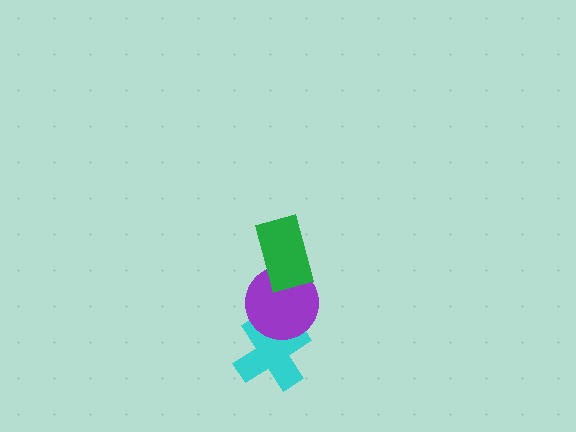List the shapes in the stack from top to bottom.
From top to bottom: the green rectangle, the purple circle, the cyan cross.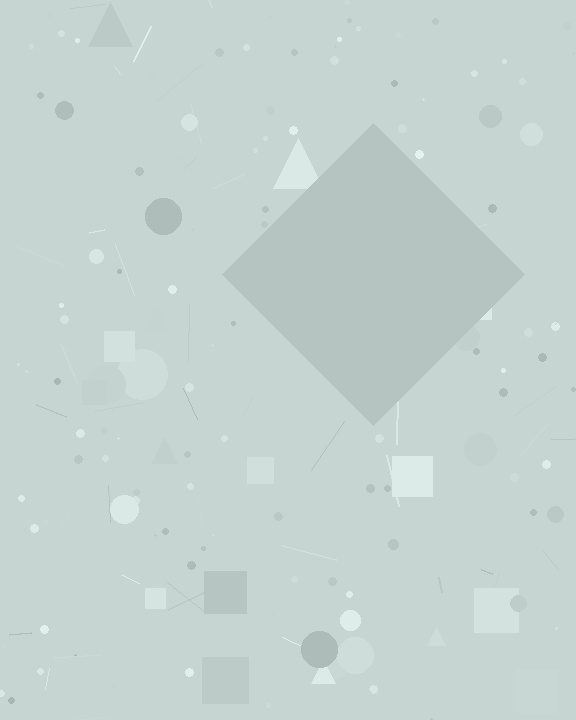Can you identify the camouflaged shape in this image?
The camouflaged shape is a diamond.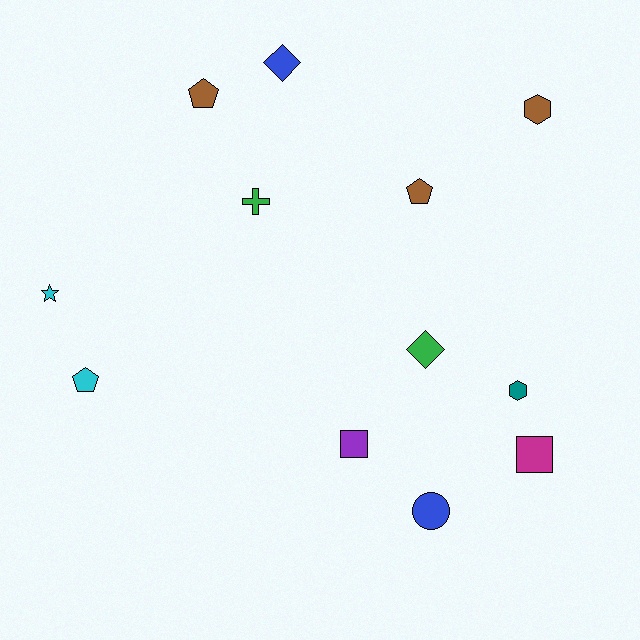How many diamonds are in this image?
There are 2 diamonds.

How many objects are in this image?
There are 12 objects.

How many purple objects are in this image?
There is 1 purple object.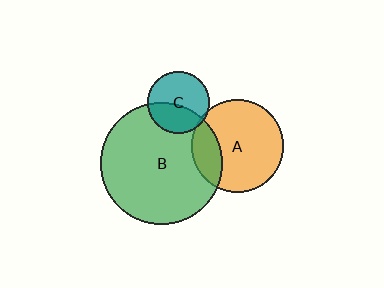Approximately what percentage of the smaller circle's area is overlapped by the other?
Approximately 5%.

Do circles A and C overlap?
Yes.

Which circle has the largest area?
Circle B (green).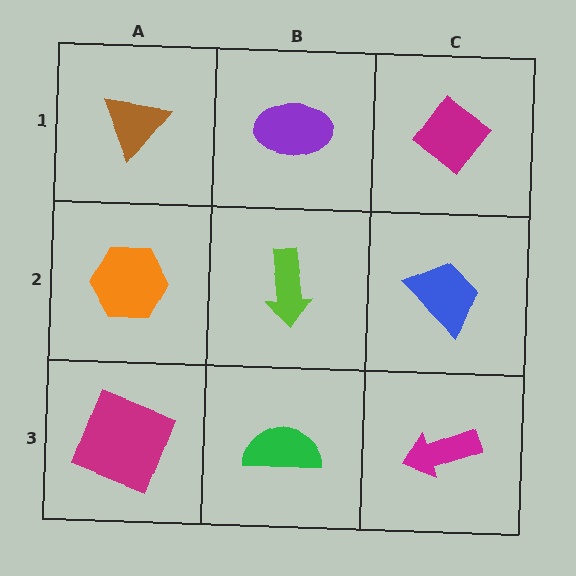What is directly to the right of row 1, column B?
A magenta diamond.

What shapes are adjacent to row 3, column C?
A blue trapezoid (row 2, column C), a green semicircle (row 3, column B).